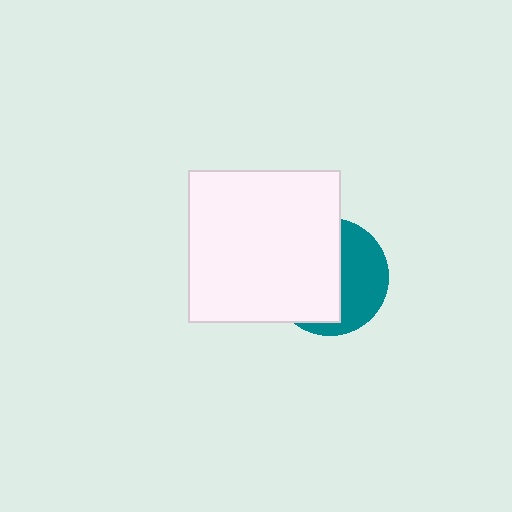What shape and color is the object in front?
The object in front is a white square.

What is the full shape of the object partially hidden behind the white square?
The partially hidden object is a teal circle.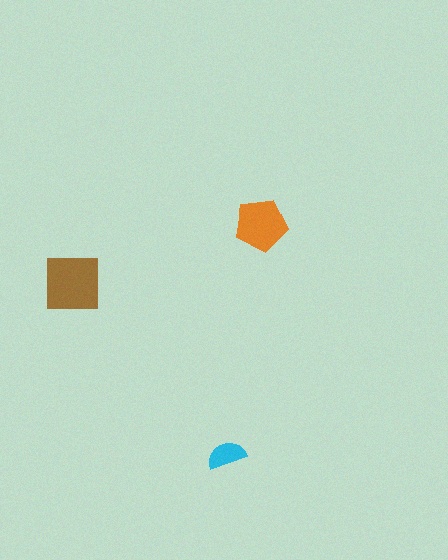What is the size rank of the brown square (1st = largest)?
1st.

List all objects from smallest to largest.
The cyan semicircle, the orange pentagon, the brown square.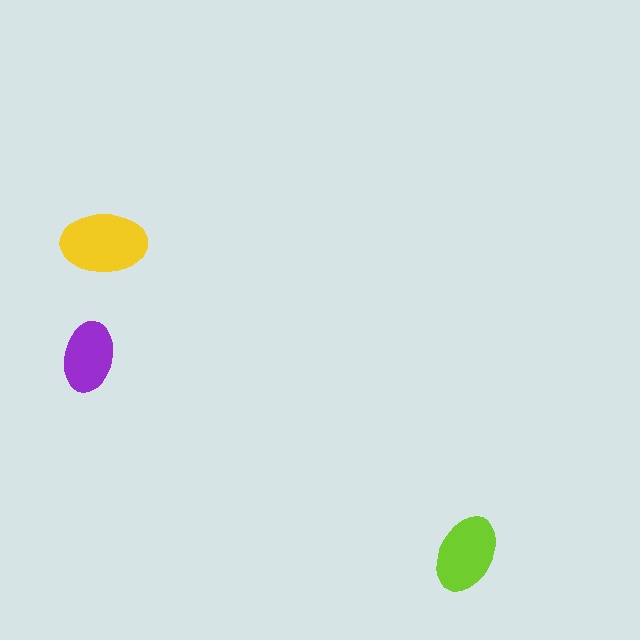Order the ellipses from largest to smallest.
the yellow one, the lime one, the purple one.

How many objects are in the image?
There are 3 objects in the image.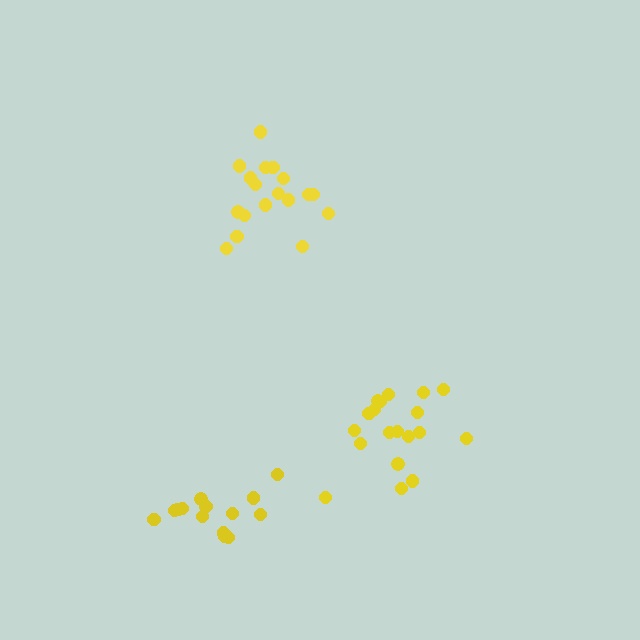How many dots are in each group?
Group 1: 18 dots, Group 2: 19 dots, Group 3: 14 dots (51 total).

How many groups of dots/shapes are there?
There are 3 groups.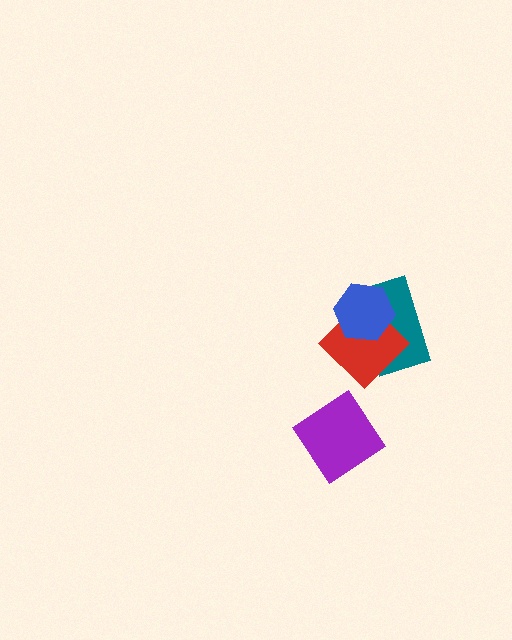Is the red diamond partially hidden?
Yes, it is partially covered by another shape.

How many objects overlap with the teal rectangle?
2 objects overlap with the teal rectangle.